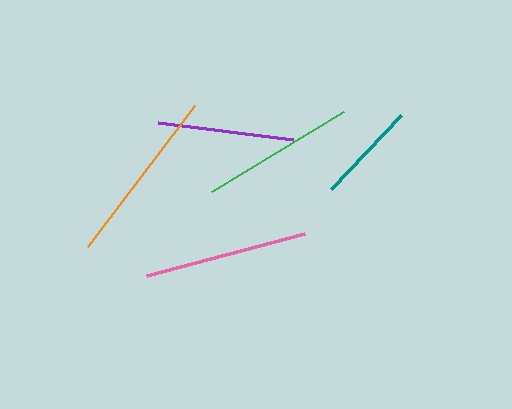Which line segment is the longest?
The orange line is the longest at approximately 177 pixels.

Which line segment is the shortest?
The teal line is the shortest at approximately 102 pixels.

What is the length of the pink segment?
The pink segment is approximately 163 pixels long.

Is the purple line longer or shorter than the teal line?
The purple line is longer than the teal line.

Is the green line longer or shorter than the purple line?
The green line is longer than the purple line.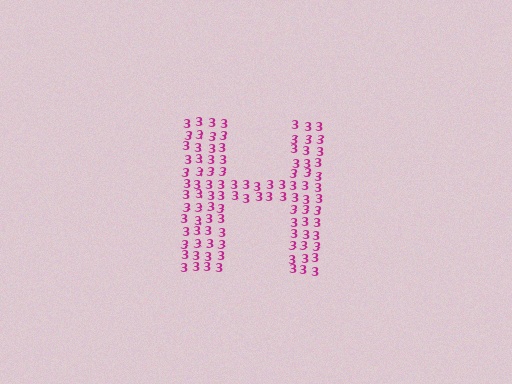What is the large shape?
The large shape is the letter H.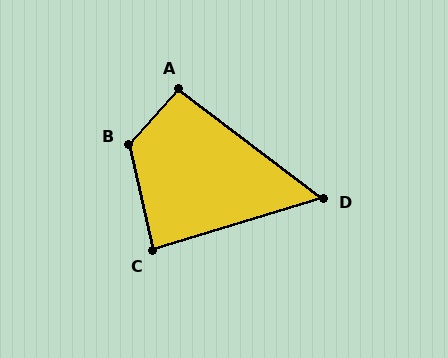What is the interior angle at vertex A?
Approximately 94 degrees (approximately right).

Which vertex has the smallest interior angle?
D, at approximately 54 degrees.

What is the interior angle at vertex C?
Approximately 86 degrees (approximately right).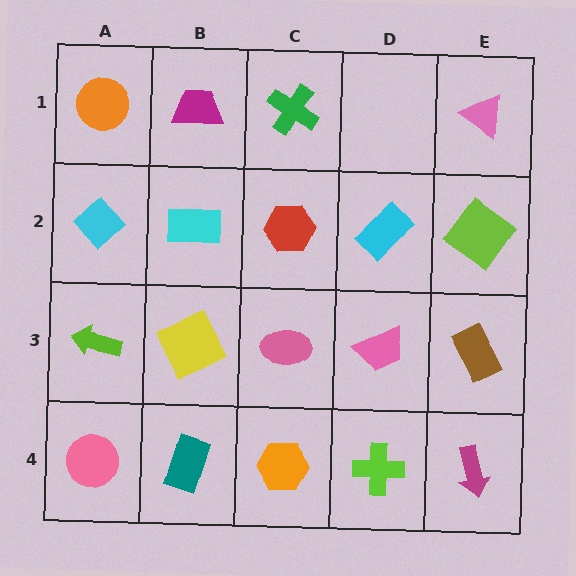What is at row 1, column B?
A magenta trapezoid.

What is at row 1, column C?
A green cross.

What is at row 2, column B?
A cyan rectangle.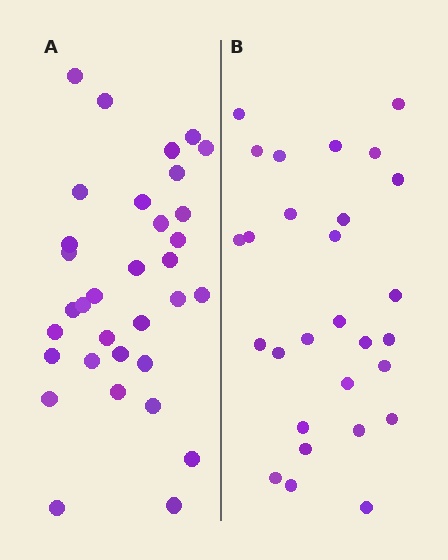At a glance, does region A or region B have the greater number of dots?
Region A (the left region) has more dots.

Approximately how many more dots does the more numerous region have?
Region A has about 5 more dots than region B.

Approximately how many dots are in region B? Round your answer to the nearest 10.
About 30 dots. (The exact count is 28, which rounds to 30.)